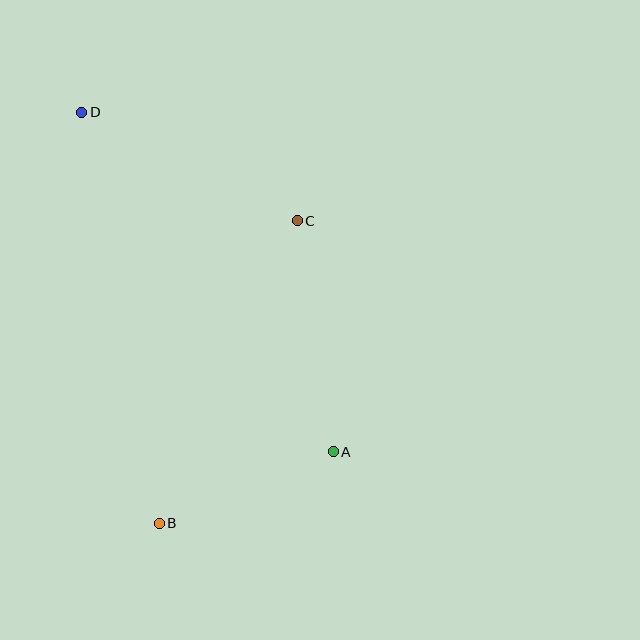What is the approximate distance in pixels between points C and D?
The distance between C and D is approximately 241 pixels.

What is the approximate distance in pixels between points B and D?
The distance between B and D is approximately 418 pixels.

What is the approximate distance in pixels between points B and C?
The distance between B and C is approximately 332 pixels.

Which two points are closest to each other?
Points A and B are closest to each other.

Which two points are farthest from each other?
Points A and D are farthest from each other.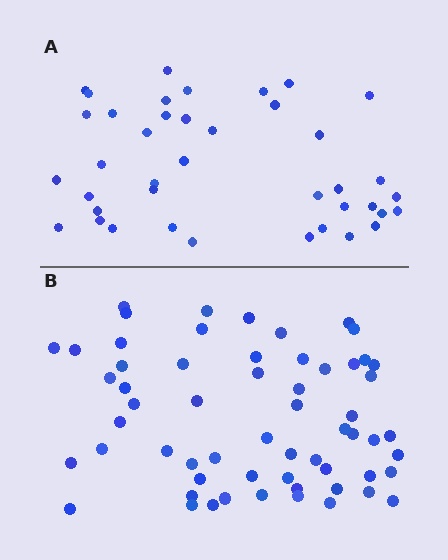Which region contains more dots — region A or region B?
Region B (the bottom region) has more dots.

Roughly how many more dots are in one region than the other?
Region B has approximately 20 more dots than region A.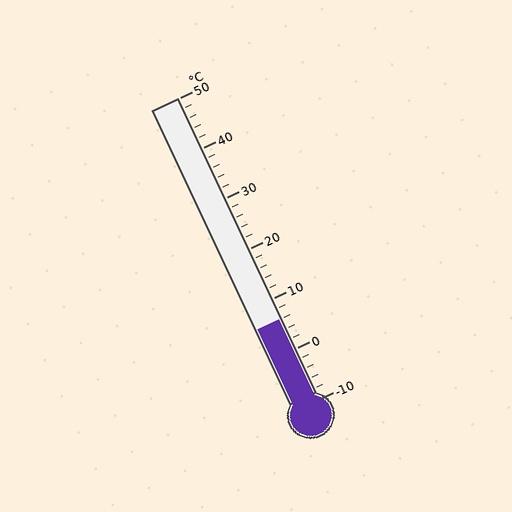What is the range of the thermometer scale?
The thermometer scale ranges from -10°C to 50°C.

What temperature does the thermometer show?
The thermometer shows approximately 6°C.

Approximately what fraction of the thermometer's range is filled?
The thermometer is filled to approximately 25% of its range.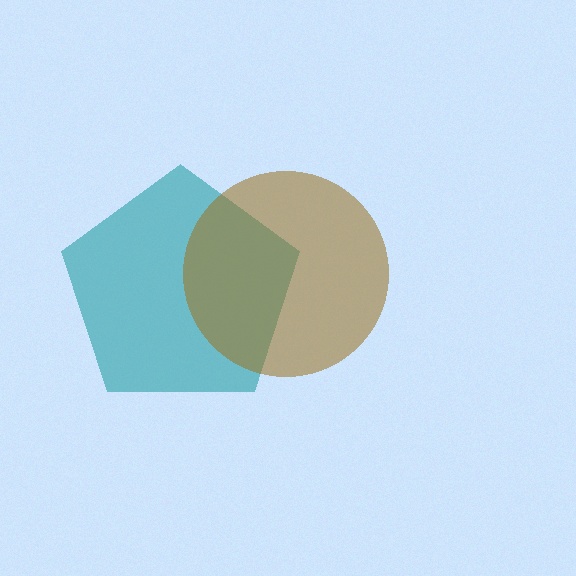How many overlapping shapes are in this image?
There are 2 overlapping shapes in the image.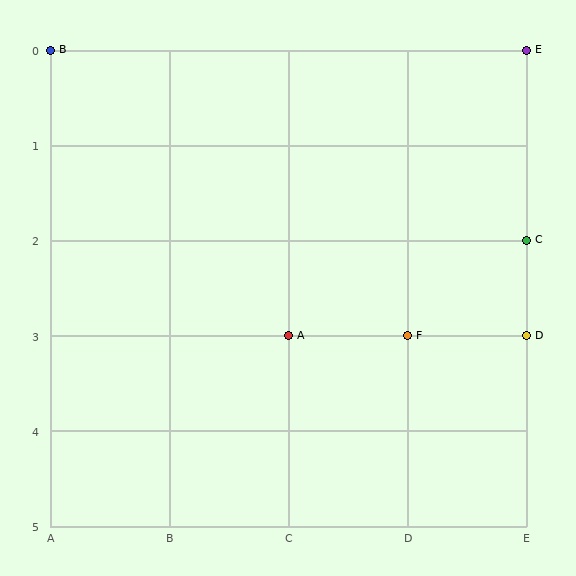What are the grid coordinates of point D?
Point D is at grid coordinates (E, 3).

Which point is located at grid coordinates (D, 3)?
Point F is at (D, 3).